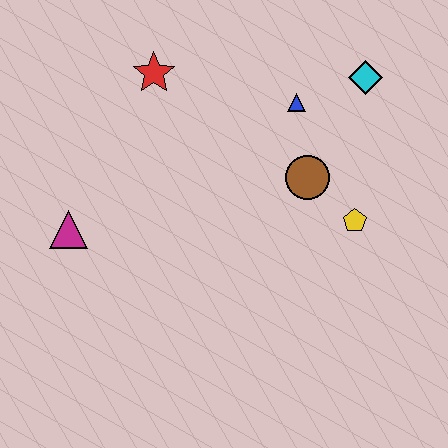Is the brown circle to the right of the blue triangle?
Yes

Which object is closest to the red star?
The blue triangle is closest to the red star.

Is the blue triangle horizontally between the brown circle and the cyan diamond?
No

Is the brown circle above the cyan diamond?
No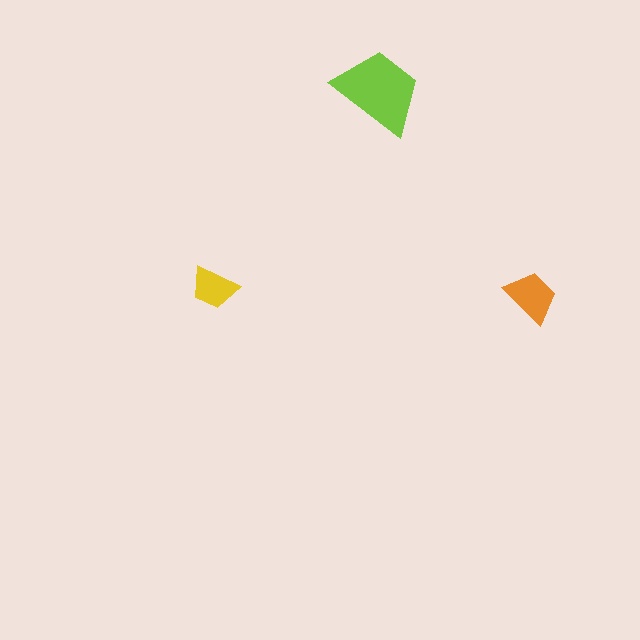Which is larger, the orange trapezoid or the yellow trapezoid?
The orange one.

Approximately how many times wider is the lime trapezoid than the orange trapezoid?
About 1.5 times wider.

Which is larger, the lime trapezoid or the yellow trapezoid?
The lime one.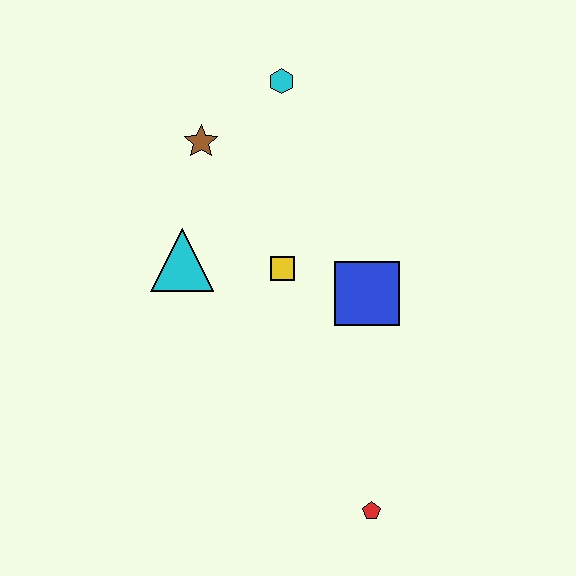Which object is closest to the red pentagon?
The blue square is closest to the red pentagon.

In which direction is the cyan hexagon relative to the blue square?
The cyan hexagon is above the blue square.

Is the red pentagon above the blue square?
No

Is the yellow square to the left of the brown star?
No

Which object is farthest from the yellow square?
The red pentagon is farthest from the yellow square.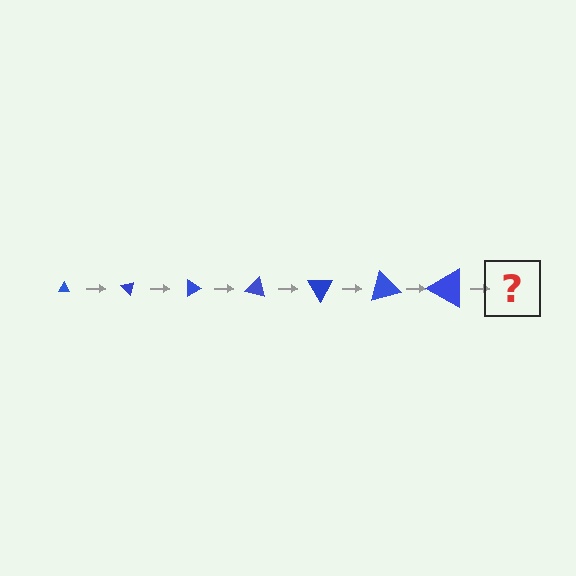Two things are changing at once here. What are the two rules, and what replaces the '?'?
The two rules are that the triangle grows larger each step and it rotates 45 degrees each step. The '?' should be a triangle, larger than the previous one and rotated 315 degrees from the start.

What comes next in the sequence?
The next element should be a triangle, larger than the previous one and rotated 315 degrees from the start.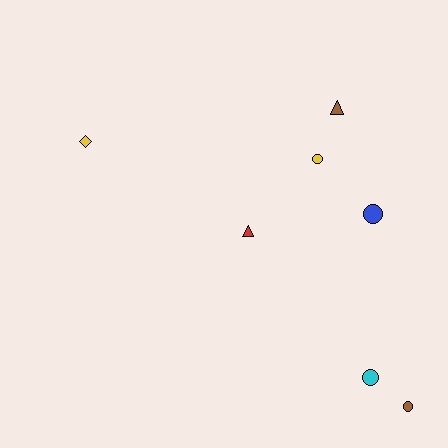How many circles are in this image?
There are 4 circles.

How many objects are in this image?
There are 7 objects.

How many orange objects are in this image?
There are no orange objects.